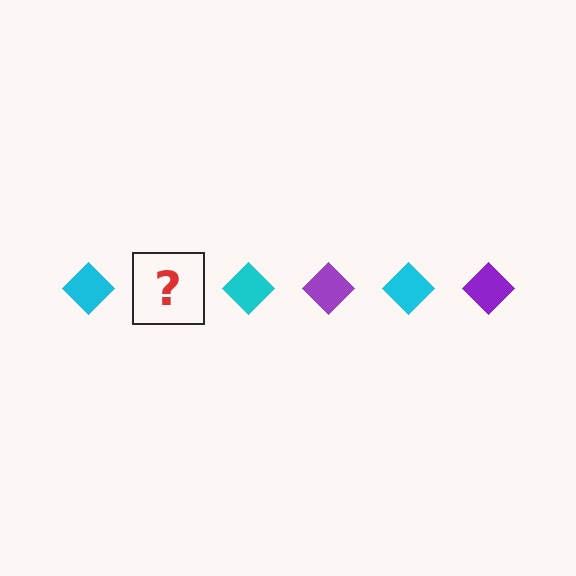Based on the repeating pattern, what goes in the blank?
The blank should be a purple diamond.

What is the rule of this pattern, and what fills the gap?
The rule is that the pattern cycles through cyan, purple diamonds. The gap should be filled with a purple diamond.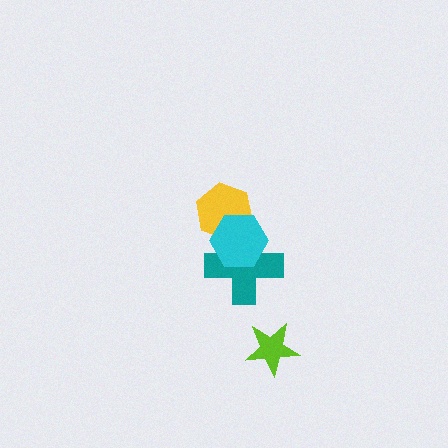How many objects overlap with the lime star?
0 objects overlap with the lime star.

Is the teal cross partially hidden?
Yes, it is partially covered by another shape.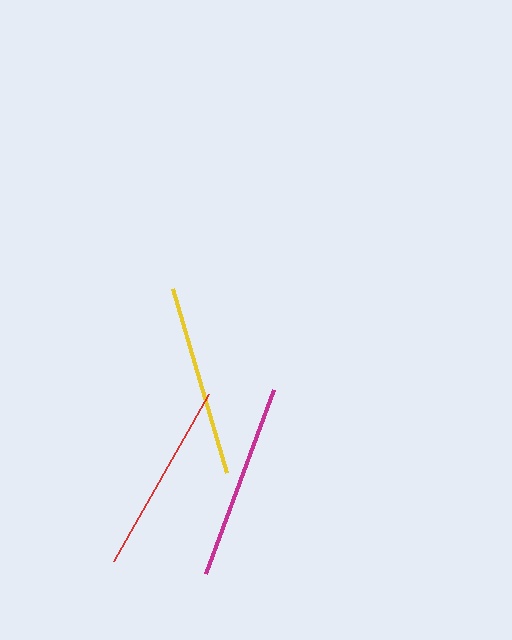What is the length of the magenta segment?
The magenta segment is approximately 196 pixels long.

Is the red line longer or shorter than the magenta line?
The magenta line is longer than the red line.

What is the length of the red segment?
The red segment is approximately 192 pixels long.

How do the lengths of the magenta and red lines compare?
The magenta and red lines are approximately the same length.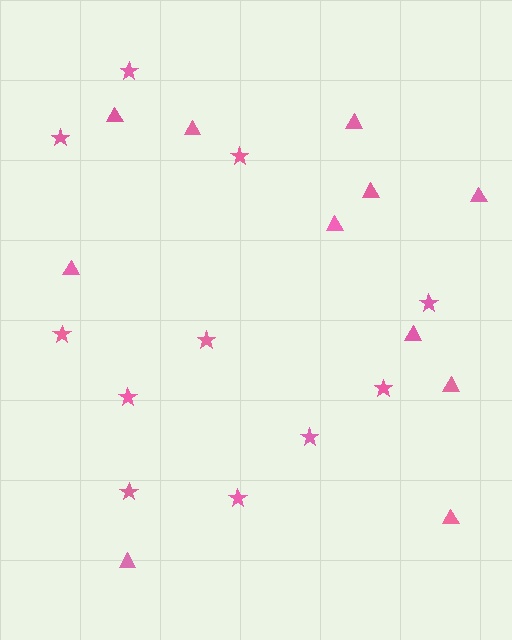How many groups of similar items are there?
There are 2 groups: one group of stars (11) and one group of triangles (11).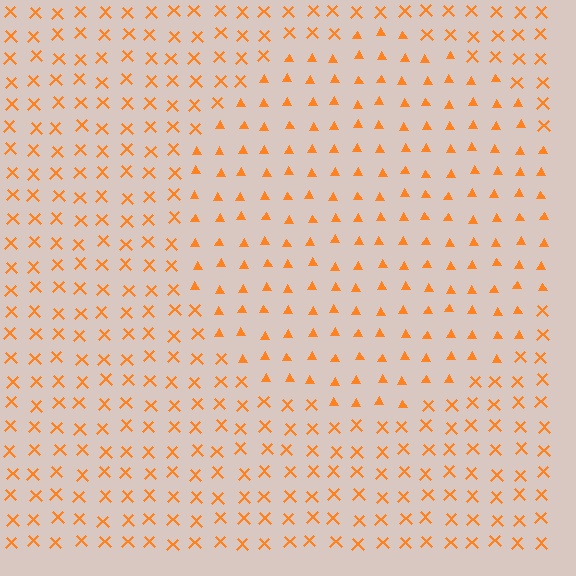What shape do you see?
I see a circle.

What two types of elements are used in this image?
The image uses triangles inside the circle region and X marks outside it.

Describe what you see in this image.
The image is filled with small orange elements arranged in a uniform grid. A circle-shaped region contains triangles, while the surrounding area contains X marks. The boundary is defined purely by the change in element shape.